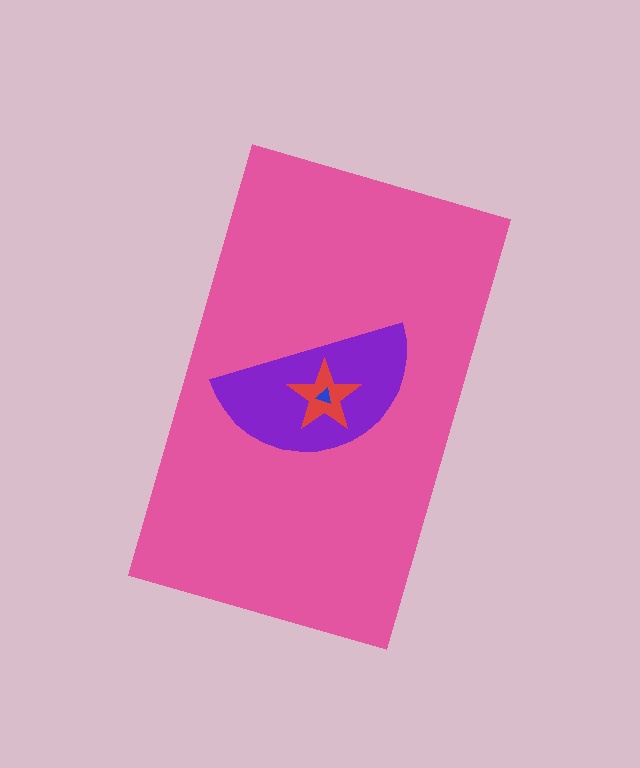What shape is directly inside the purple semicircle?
The red star.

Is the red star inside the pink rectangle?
Yes.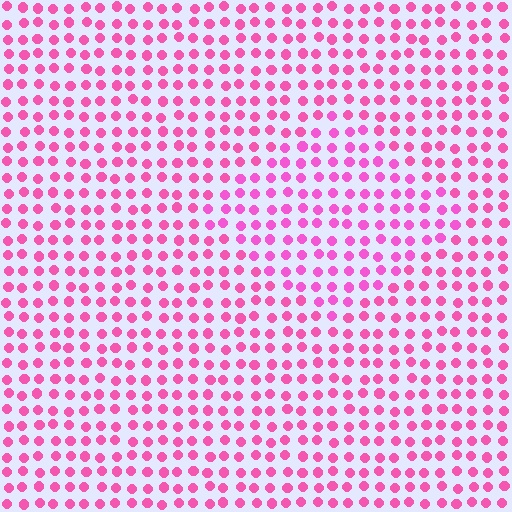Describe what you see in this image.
The image is filled with small pink elements in a uniform arrangement. A diamond-shaped region is visible where the elements are tinted to a slightly different hue, forming a subtle color boundary.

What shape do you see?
I see a diamond.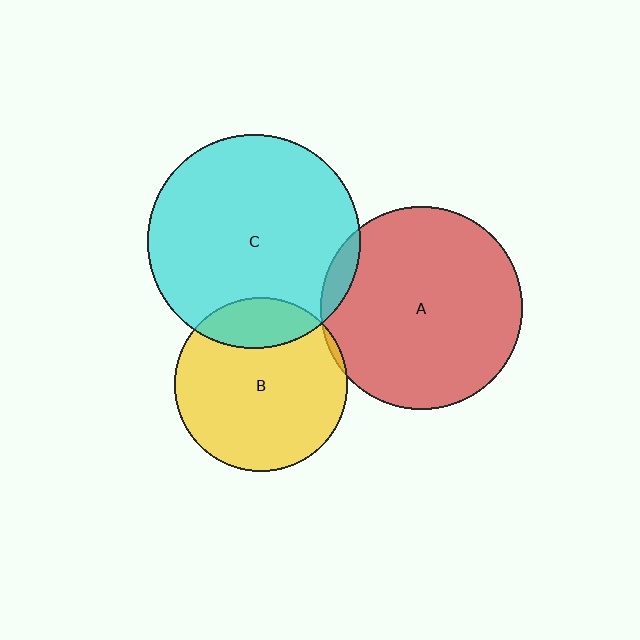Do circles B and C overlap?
Yes.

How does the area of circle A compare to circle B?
Approximately 1.4 times.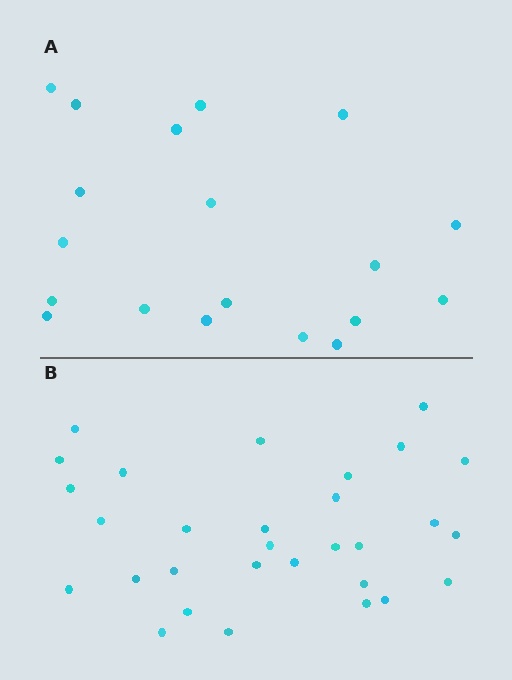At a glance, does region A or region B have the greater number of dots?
Region B (the bottom region) has more dots.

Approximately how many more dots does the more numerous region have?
Region B has roughly 12 or so more dots than region A.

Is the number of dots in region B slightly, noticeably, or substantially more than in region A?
Region B has substantially more. The ratio is roughly 1.6 to 1.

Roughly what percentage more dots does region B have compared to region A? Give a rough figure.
About 60% more.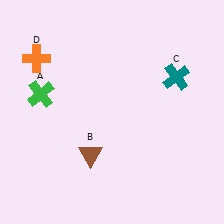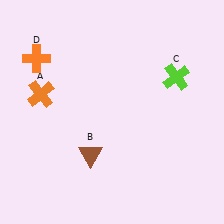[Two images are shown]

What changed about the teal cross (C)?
In Image 1, C is teal. In Image 2, it changed to lime.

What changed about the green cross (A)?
In Image 1, A is green. In Image 2, it changed to orange.